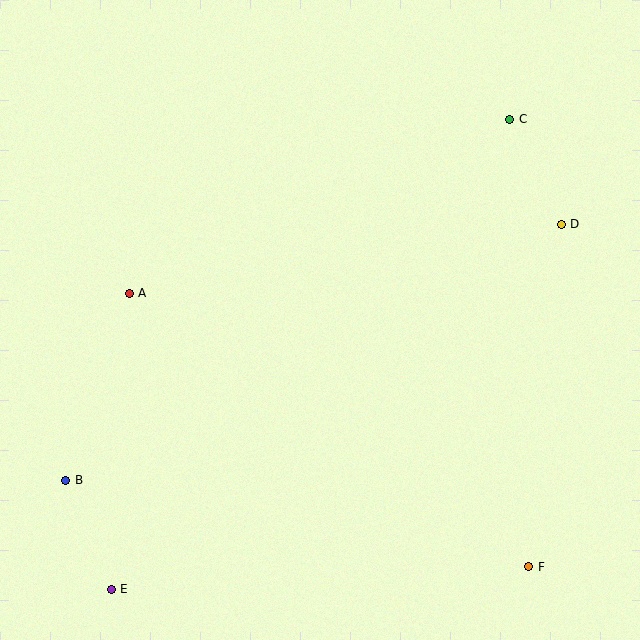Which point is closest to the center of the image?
Point A at (129, 293) is closest to the center.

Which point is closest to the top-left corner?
Point A is closest to the top-left corner.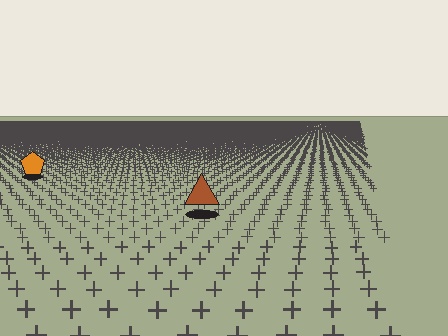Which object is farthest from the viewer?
The orange pentagon is farthest from the viewer. It appears smaller and the ground texture around it is denser.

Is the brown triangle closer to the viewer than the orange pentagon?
Yes. The brown triangle is closer — you can tell from the texture gradient: the ground texture is coarser near it.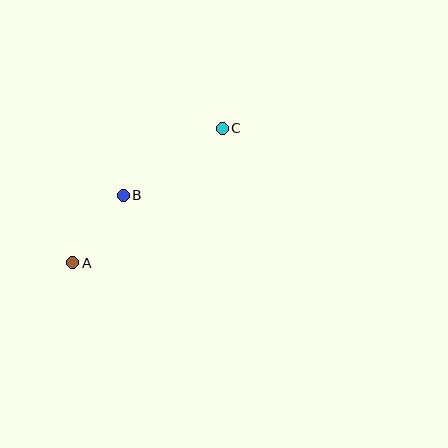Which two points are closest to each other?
Points A and B are closest to each other.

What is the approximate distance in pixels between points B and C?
The distance between B and C is approximately 120 pixels.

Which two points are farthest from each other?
Points A and C are farthest from each other.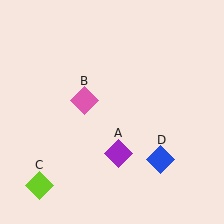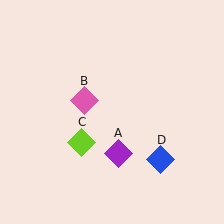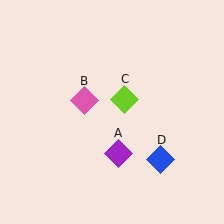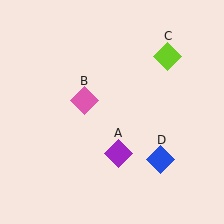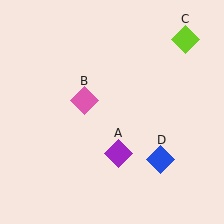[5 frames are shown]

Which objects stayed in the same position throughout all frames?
Purple diamond (object A) and pink diamond (object B) and blue diamond (object D) remained stationary.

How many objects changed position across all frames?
1 object changed position: lime diamond (object C).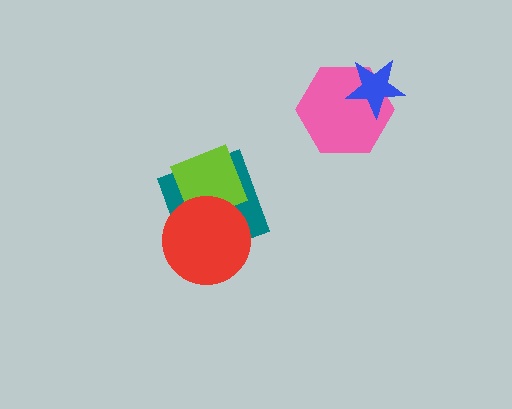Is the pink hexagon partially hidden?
Yes, it is partially covered by another shape.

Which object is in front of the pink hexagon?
The blue star is in front of the pink hexagon.